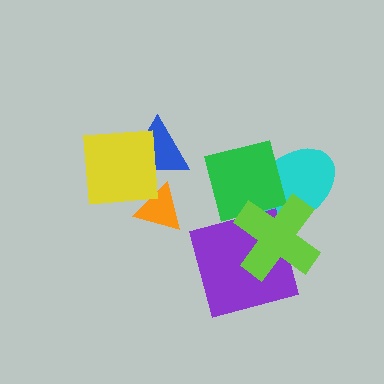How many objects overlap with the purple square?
2 objects overlap with the purple square.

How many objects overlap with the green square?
3 objects overlap with the green square.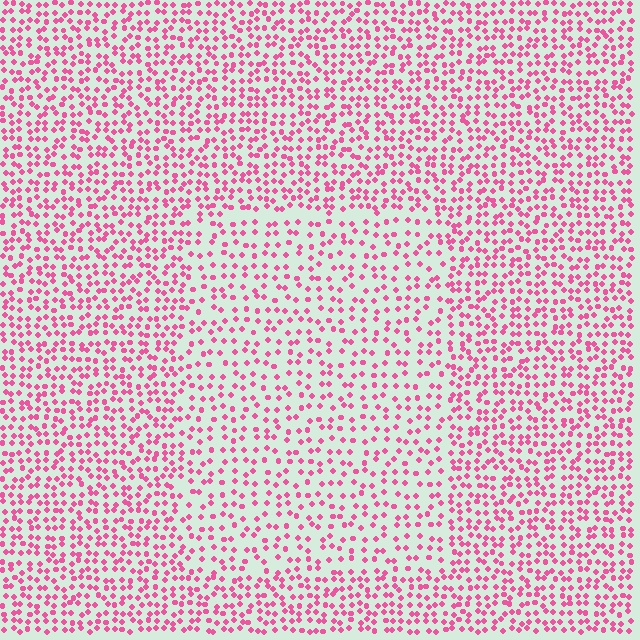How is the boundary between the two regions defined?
The boundary is defined by a change in element density (approximately 1.7x ratio). All elements are the same color, size, and shape.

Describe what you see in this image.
The image contains small pink elements arranged at two different densities. A rectangle-shaped region is visible where the elements are less densely packed than the surrounding area.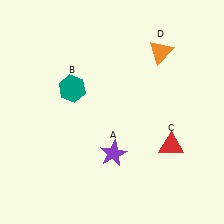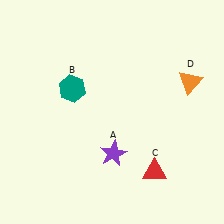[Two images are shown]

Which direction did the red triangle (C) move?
The red triangle (C) moved down.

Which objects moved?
The objects that moved are: the red triangle (C), the orange triangle (D).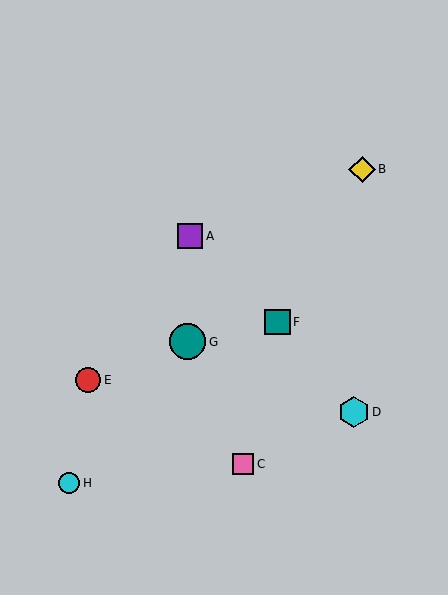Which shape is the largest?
The teal circle (labeled G) is the largest.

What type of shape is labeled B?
Shape B is a yellow diamond.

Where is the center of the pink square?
The center of the pink square is at (243, 464).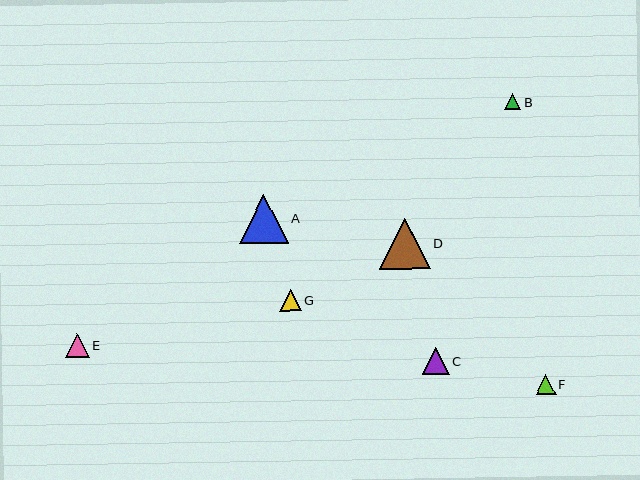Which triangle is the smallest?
Triangle B is the smallest with a size of approximately 16 pixels.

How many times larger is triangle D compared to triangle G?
Triangle D is approximately 2.4 times the size of triangle G.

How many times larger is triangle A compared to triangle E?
Triangle A is approximately 2.0 times the size of triangle E.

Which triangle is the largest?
Triangle D is the largest with a size of approximately 51 pixels.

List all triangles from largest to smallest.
From largest to smallest: D, A, C, E, G, F, B.